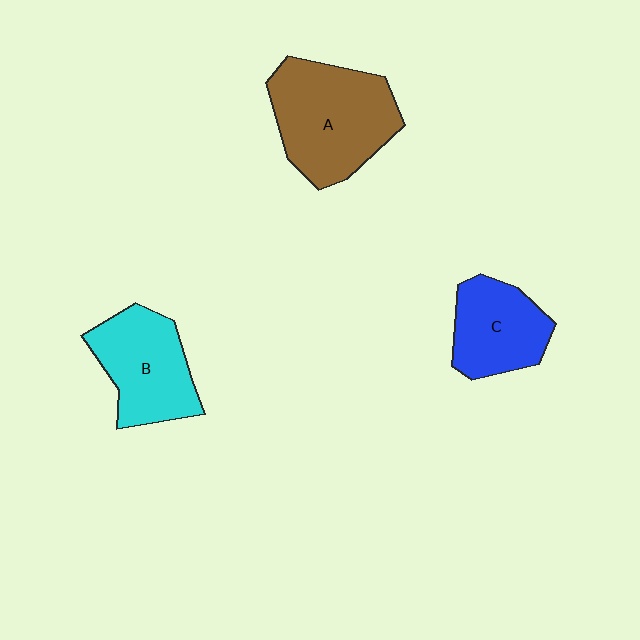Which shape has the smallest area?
Shape C (blue).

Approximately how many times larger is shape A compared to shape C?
Approximately 1.5 times.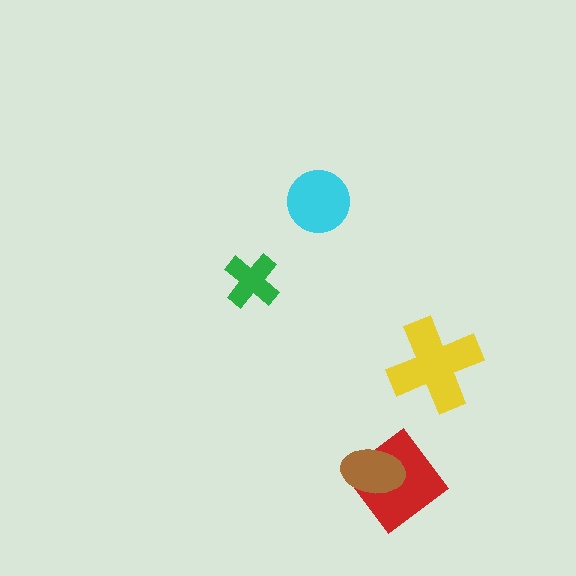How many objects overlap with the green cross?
0 objects overlap with the green cross.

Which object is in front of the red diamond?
The brown ellipse is in front of the red diamond.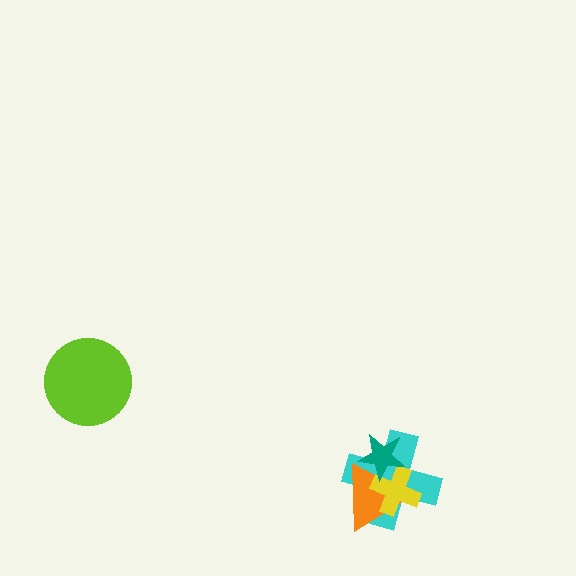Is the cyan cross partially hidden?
Yes, it is partially covered by another shape.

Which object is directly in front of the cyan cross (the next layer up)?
The orange triangle is directly in front of the cyan cross.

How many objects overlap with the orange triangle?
3 objects overlap with the orange triangle.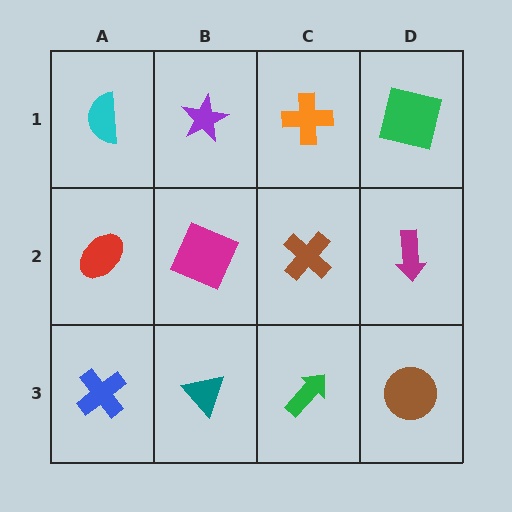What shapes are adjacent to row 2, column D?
A green square (row 1, column D), a brown circle (row 3, column D), a brown cross (row 2, column C).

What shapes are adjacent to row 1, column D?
A magenta arrow (row 2, column D), an orange cross (row 1, column C).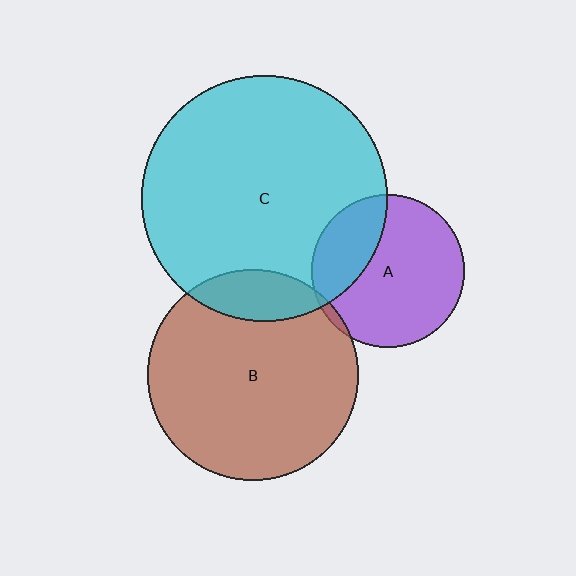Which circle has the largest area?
Circle C (cyan).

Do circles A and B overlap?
Yes.